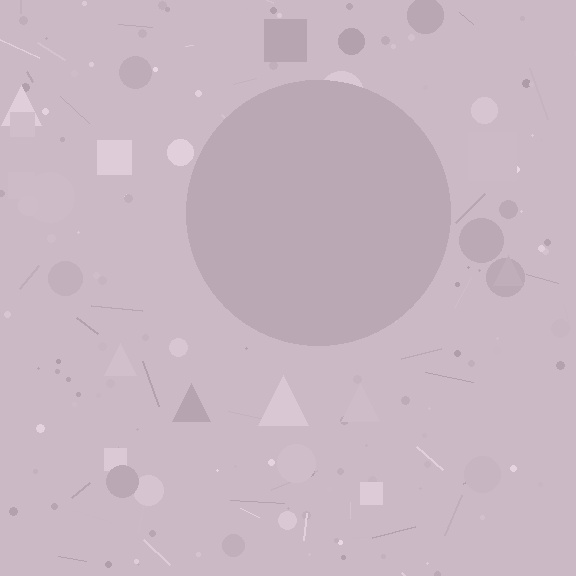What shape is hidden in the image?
A circle is hidden in the image.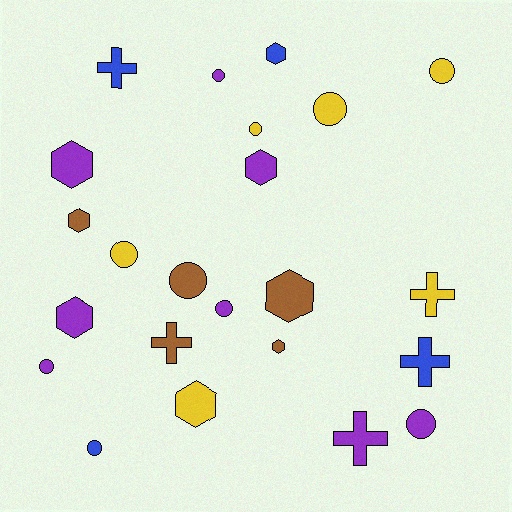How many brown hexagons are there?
There are 3 brown hexagons.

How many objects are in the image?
There are 23 objects.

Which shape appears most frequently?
Circle, with 10 objects.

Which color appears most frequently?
Purple, with 8 objects.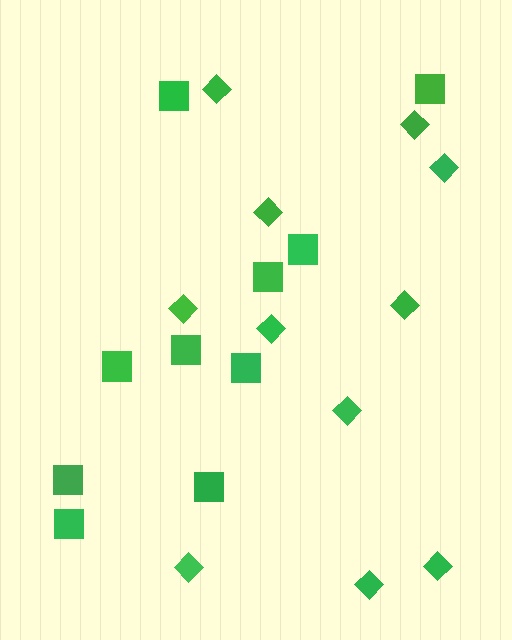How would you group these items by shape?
There are 2 groups: one group of squares (10) and one group of diamonds (11).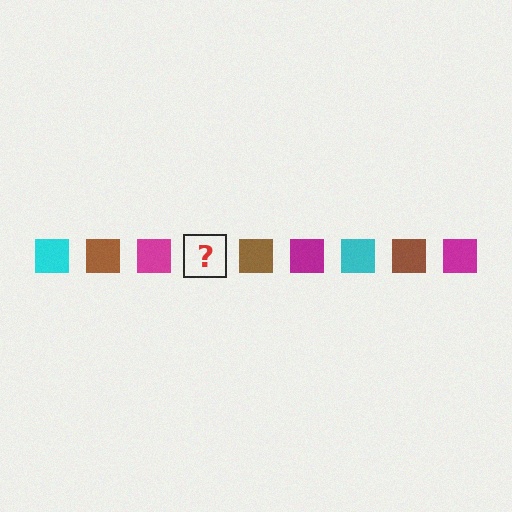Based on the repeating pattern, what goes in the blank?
The blank should be a cyan square.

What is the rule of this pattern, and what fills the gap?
The rule is that the pattern cycles through cyan, brown, magenta squares. The gap should be filled with a cyan square.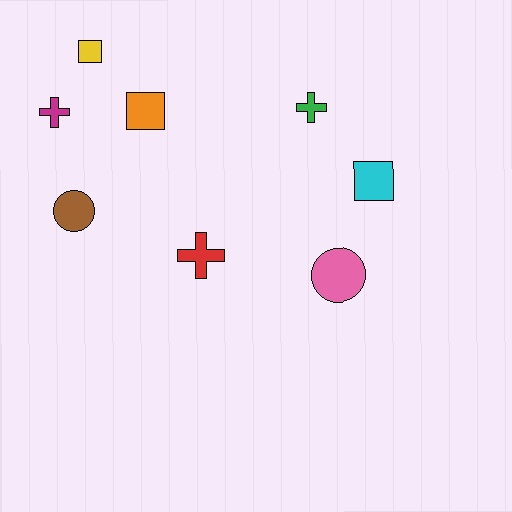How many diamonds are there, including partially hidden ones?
There are no diamonds.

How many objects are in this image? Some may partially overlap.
There are 8 objects.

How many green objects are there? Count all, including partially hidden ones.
There is 1 green object.